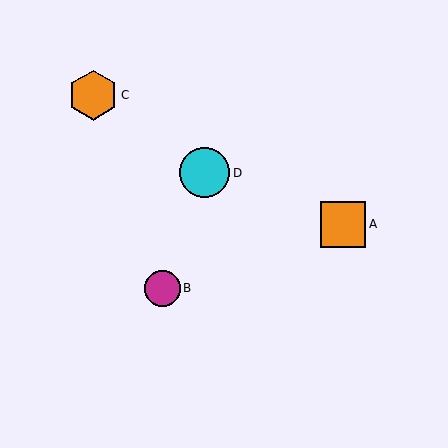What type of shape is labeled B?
Shape B is a magenta circle.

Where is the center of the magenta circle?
The center of the magenta circle is at (162, 288).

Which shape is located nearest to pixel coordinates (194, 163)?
The cyan circle (labeled D) at (204, 173) is nearest to that location.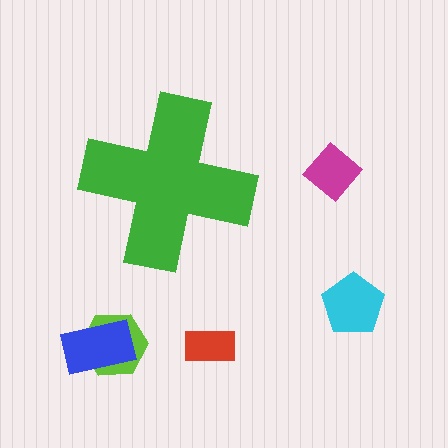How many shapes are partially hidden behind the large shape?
0 shapes are partially hidden.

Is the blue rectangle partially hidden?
No, the blue rectangle is fully visible.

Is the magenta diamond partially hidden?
No, the magenta diamond is fully visible.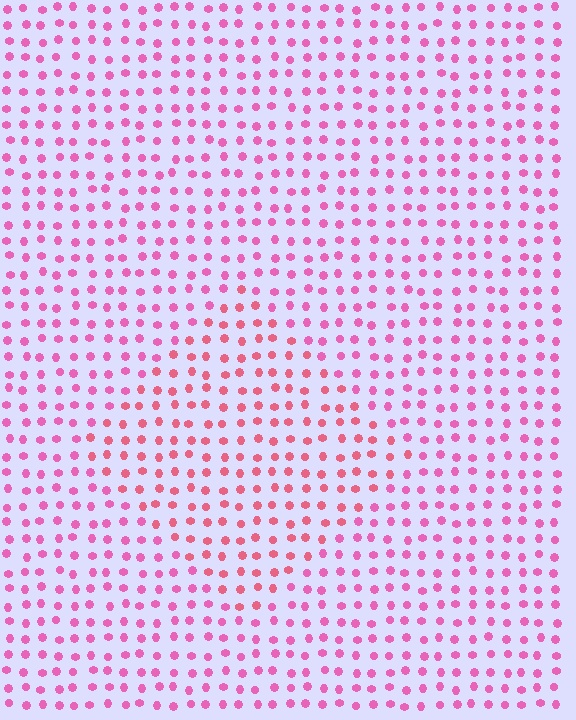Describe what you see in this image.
The image is filled with small pink elements in a uniform arrangement. A diamond-shaped region is visible where the elements are tinted to a slightly different hue, forming a subtle color boundary.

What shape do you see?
I see a diamond.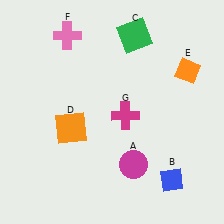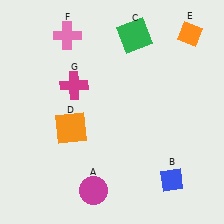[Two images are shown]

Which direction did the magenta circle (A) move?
The magenta circle (A) moved left.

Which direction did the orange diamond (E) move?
The orange diamond (E) moved up.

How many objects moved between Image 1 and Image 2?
3 objects moved between the two images.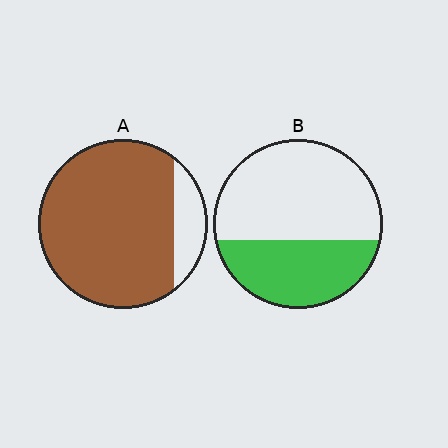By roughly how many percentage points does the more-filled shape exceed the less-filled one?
By roughly 50 percentage points (A over B).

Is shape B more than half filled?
No.